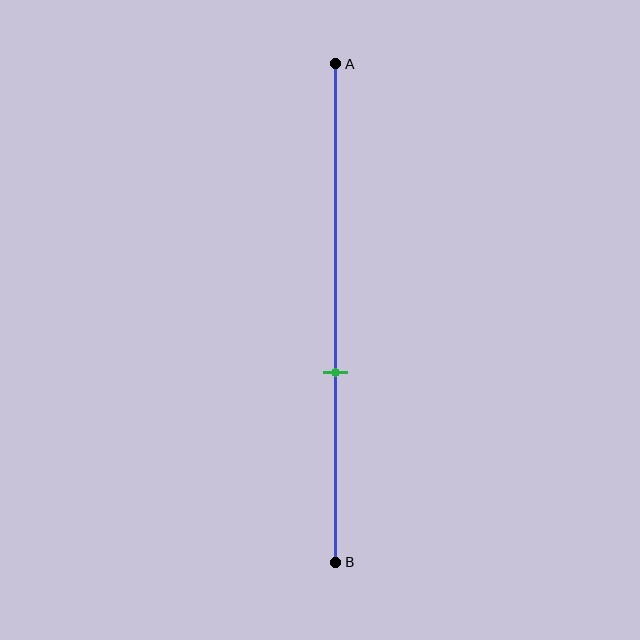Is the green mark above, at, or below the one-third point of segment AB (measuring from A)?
The green mark is below the one-third point of segment AB.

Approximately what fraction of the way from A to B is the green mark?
The green mark is approximately 60% of the way from A to B.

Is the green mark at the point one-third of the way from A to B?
No, the mark is at about 60% from A, not at the 33% one-third point.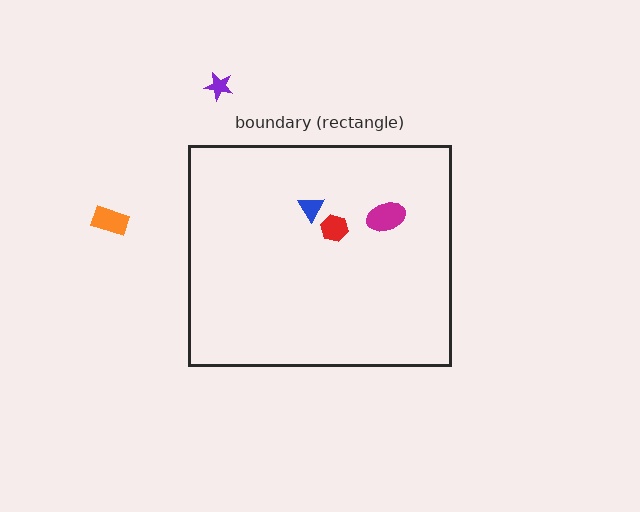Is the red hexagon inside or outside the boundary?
Inside.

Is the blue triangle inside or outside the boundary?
Inside.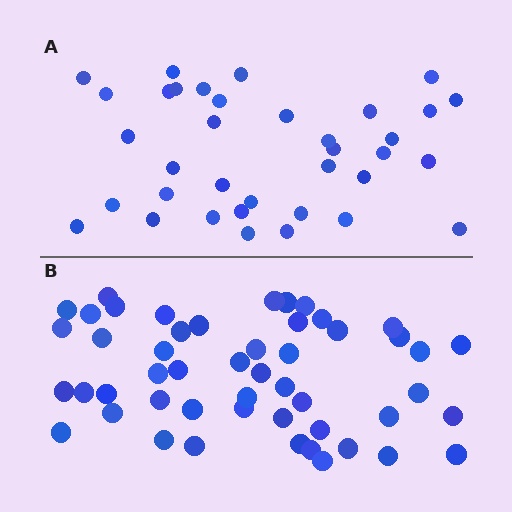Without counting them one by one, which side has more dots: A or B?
Region B (the bottom region) has more dots.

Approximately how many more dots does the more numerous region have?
Region B has approximately 15 more dots than region A.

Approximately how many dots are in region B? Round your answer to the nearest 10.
About 50 dots.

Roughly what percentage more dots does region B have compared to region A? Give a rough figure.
About 40% more.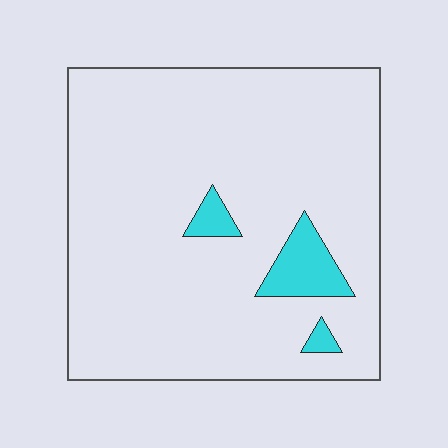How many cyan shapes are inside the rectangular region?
3.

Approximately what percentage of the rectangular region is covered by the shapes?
Approximately 5%.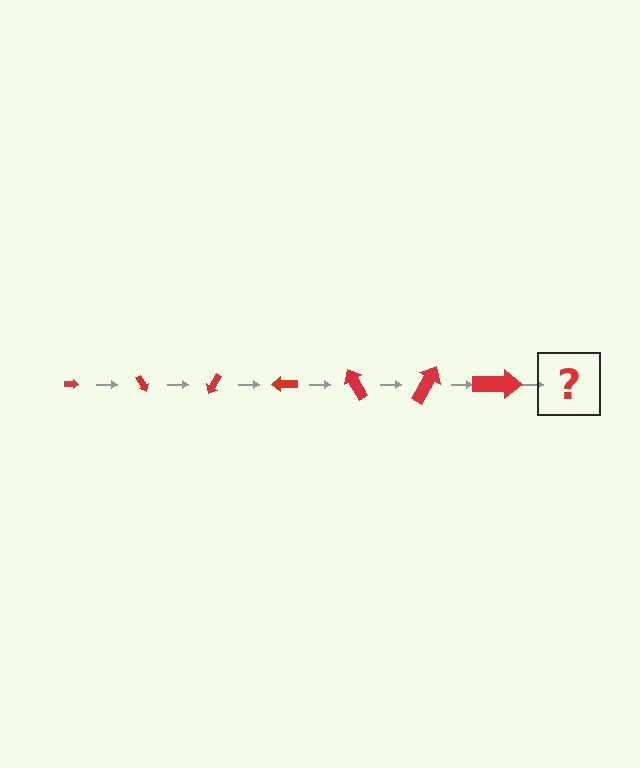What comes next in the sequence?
The next element should be an arrow, larger than the previous one and rotated 420 degrees from the start.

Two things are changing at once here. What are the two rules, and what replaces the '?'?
The two rules are that the arrow grows larger each step and it rotates 60 degrees each step. The '?' should be an arrow, larger than the previous one and rotated 420 degrees from the start.